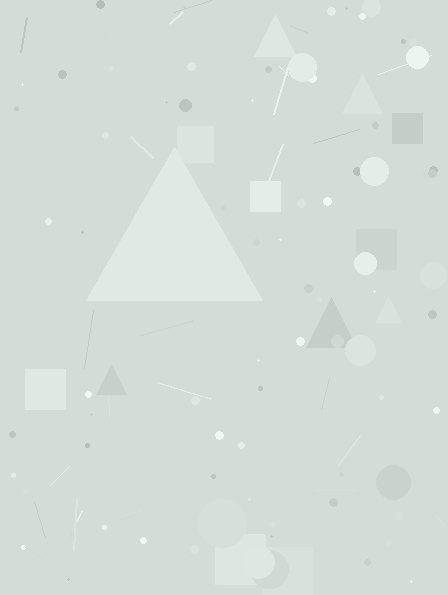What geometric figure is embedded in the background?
A triangle is embedded in the background.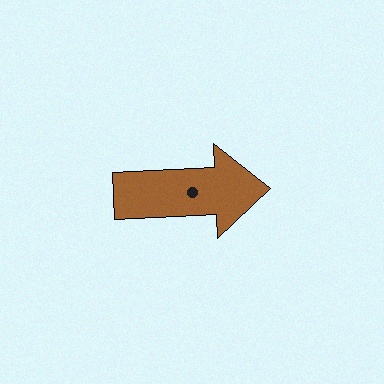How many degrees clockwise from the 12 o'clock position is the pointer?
Approximately 87 degrees.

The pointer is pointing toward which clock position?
Roughly 3 o'clock.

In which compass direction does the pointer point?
East.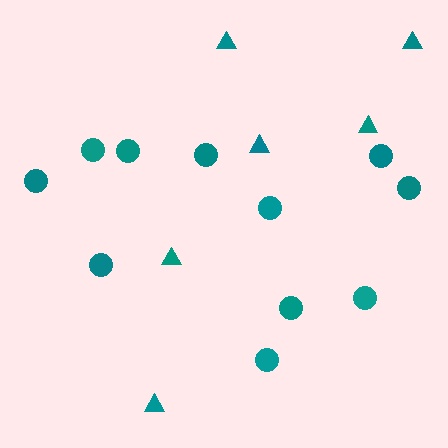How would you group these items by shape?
There are 2 groups: one group of circles (11) and one group of triangles (6).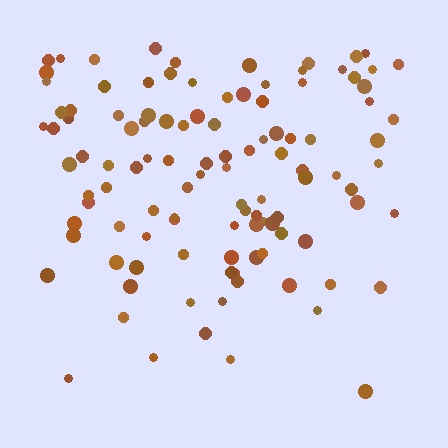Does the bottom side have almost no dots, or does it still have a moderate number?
Still a moderate number, just noticeably fewer than the top.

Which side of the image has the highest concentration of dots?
The top.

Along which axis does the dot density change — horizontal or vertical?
Vertical.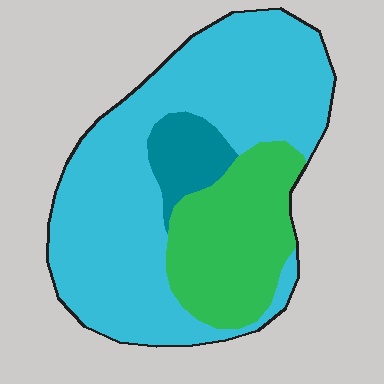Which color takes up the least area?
Teal, at roughly 10%.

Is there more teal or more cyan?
Cyan.